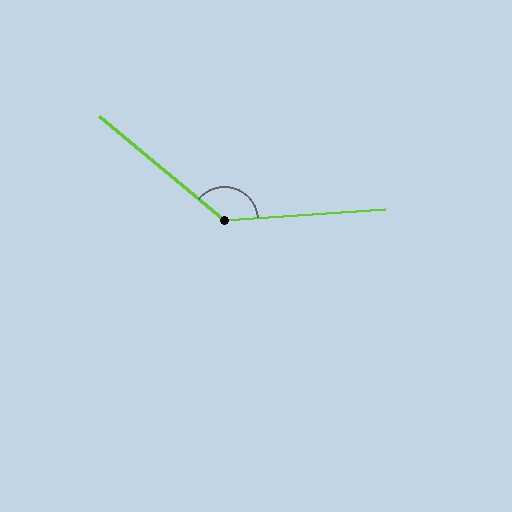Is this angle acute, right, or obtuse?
It is obtuse.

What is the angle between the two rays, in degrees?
Approximately 136 degrees.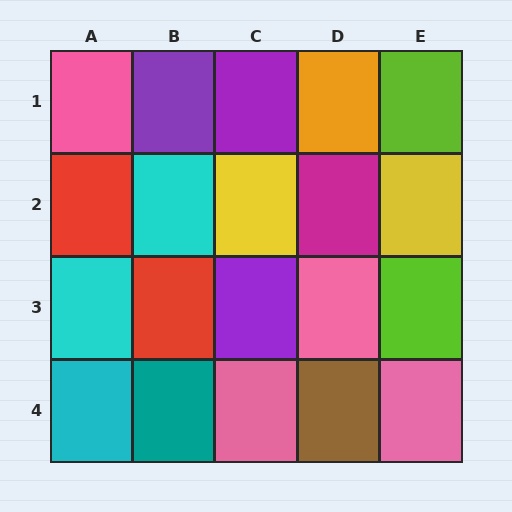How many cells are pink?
4 cells are pink.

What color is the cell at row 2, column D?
Magenta.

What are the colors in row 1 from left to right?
Pink, purple, purple, orange, lime.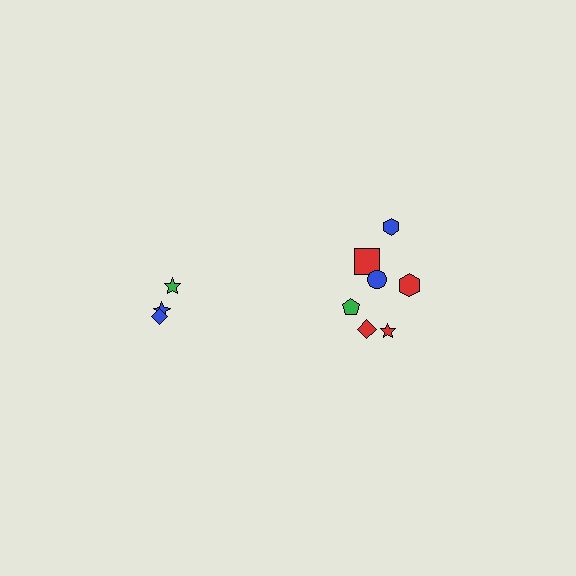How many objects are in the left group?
There are 3 objects.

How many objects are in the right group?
There are 7 objects.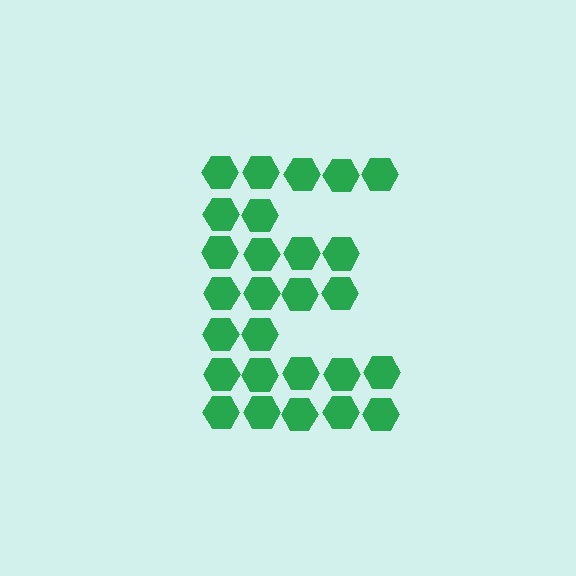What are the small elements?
The small elements are hexagons.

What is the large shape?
The large shape is the letter E.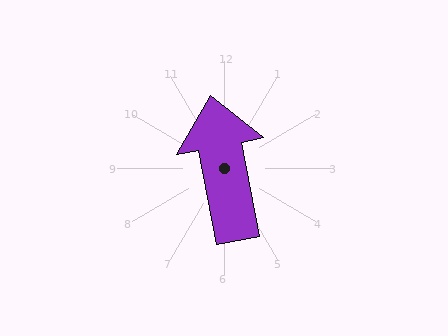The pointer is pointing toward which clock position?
Roughly 12 o'clock.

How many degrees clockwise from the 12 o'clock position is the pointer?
Approximately 349 degrees.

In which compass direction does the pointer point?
North.